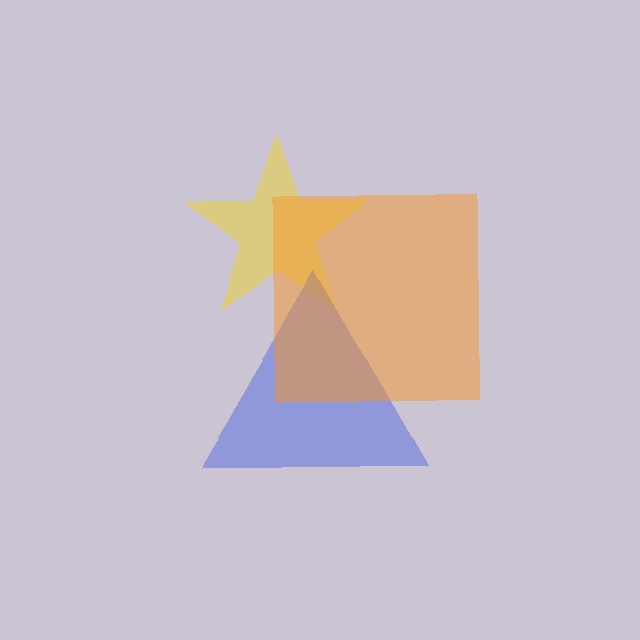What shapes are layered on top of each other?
The layered shapes are: a yellow star, a blue triangle, an orange square.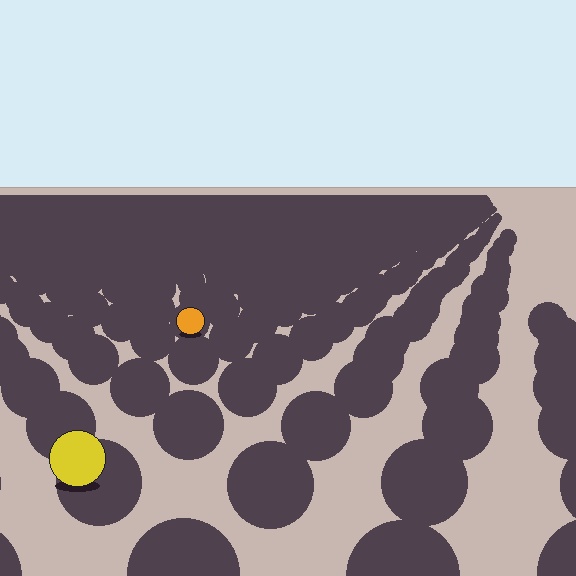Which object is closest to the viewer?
The yellow circle is closest. The texture marks near it are larger and more spread out.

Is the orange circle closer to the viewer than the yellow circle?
No. The yellow circle is closer — you can tell from the texture gradient: the ground texture is coarser near it.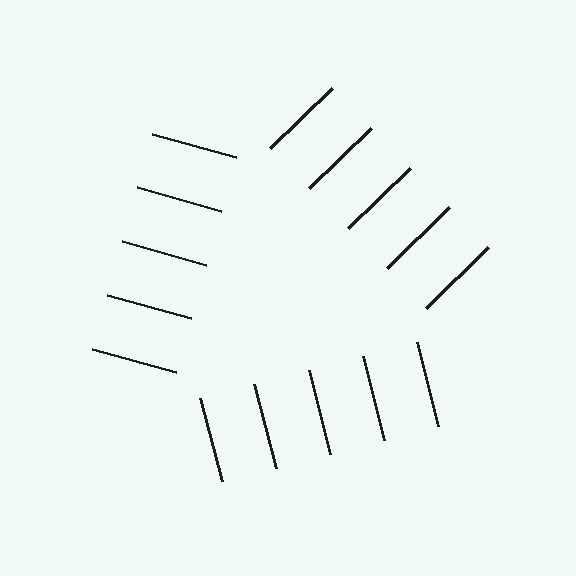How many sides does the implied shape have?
3 sides — the line-ends trace a triangle.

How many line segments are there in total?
15 — 5 along each of the 3 edges.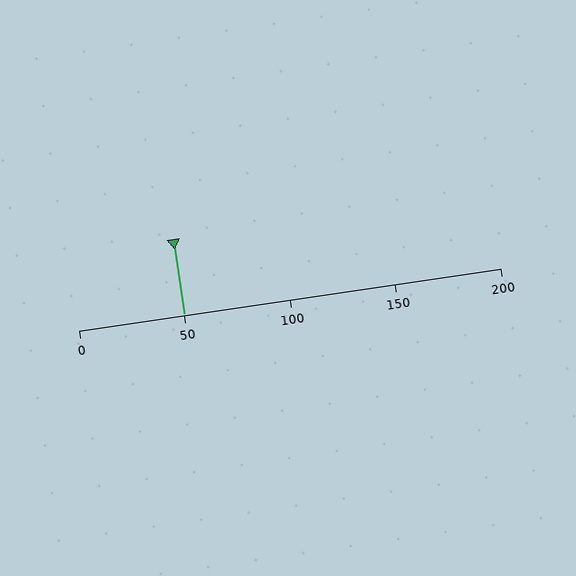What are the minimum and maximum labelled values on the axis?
The axis runs from 0 to 200.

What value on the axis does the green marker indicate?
The marker indicates approximately 50.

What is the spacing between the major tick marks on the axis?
The major ticks are spaced 50 apart.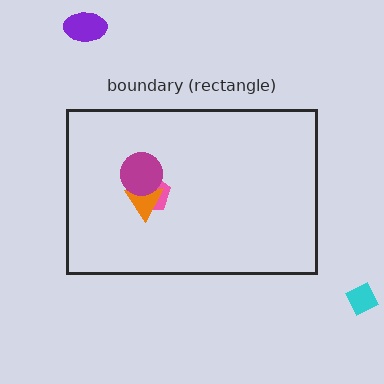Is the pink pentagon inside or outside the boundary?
Inside.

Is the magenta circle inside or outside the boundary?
Inside.